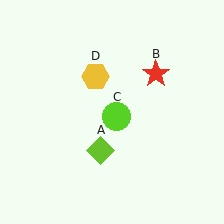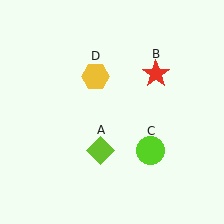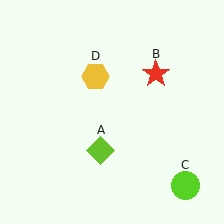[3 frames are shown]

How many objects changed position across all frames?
1 object changed position: lime circle (object C).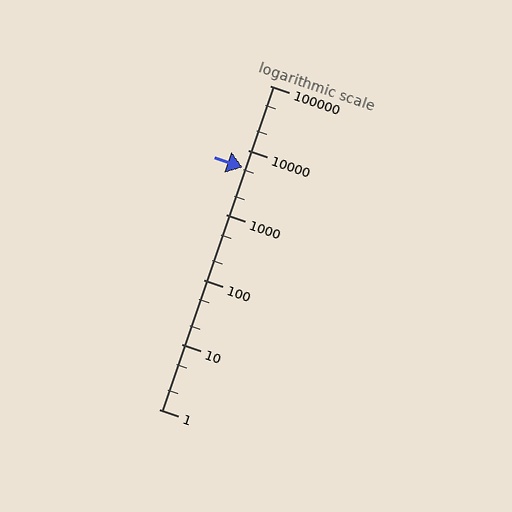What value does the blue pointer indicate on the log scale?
The pointer indicates approximately 5400.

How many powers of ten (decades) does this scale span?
The scale spans 5 decades, from 1 to 100000.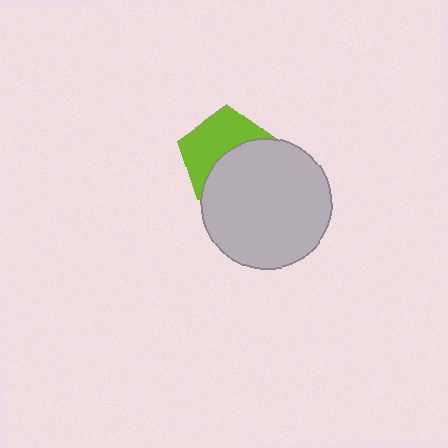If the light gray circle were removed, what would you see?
You would see the complete lime pentagon.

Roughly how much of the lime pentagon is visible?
About half of it is visible (roughly 51%).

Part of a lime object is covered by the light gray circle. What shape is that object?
It is a pentagon.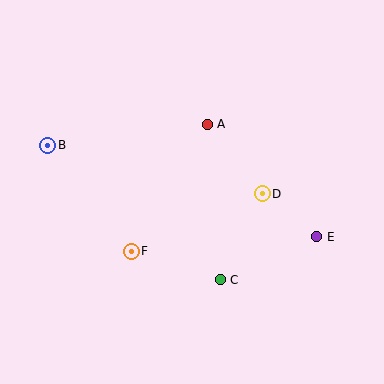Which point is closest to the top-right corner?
Point A is closest to the top-right corner.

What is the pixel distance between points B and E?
The distance between B and E is 284 pixels.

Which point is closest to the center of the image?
Point A at (207, 124) is closest to the center.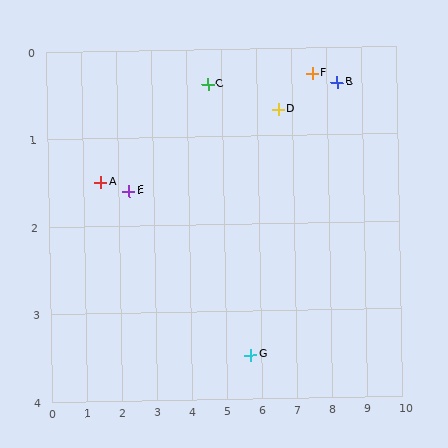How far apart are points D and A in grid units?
Points D and A are about 5.2 grid units apart.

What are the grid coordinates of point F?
Point F is at approximately (7.6, 0.3).